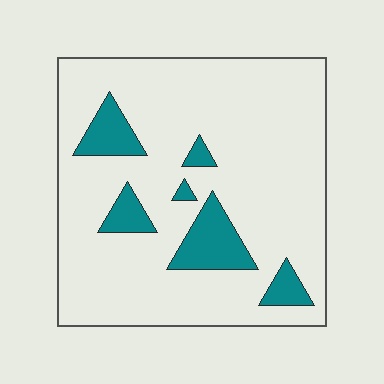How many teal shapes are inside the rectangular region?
6.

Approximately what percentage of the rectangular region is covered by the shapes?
Approximately 15%.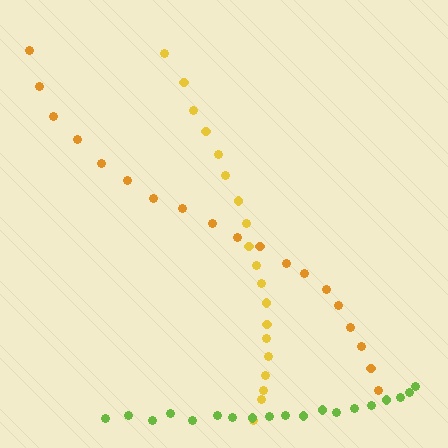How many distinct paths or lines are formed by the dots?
There are 3 distinct paths.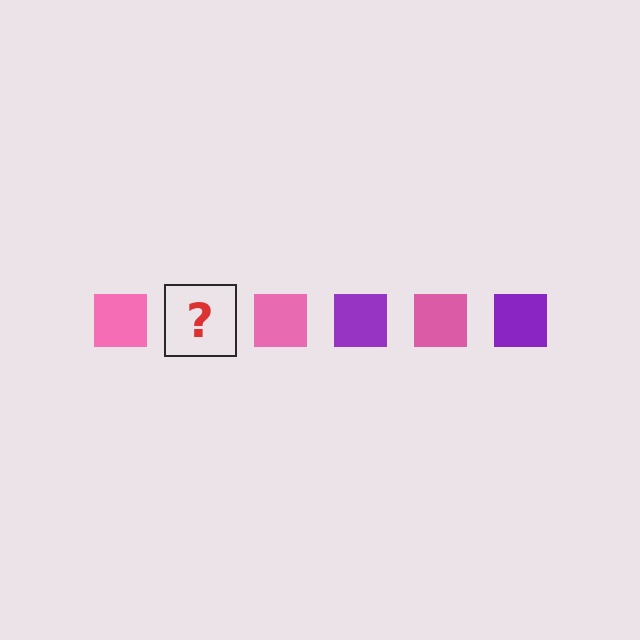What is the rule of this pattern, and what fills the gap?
The rule is that the pattern cycles through pink, purple squares. The gap should be filled with a purple square.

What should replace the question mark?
The question mark should be replaced with a purple square.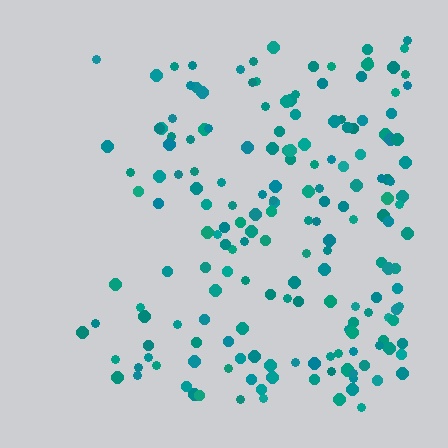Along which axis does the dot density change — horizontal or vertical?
Horizontal.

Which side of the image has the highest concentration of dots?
The right.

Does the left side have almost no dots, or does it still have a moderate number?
Still a moderate number, just noticeably fewer than the right.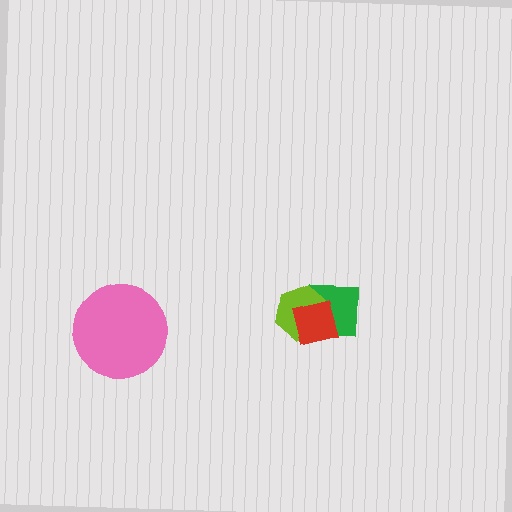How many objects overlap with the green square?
2 objects overlap with the green square.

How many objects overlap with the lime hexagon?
2 objects overlap with the lime hexagon.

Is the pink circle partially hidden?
No, no other shape covers it.